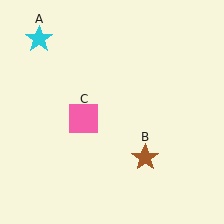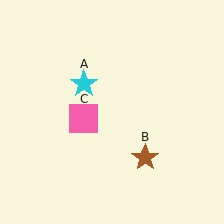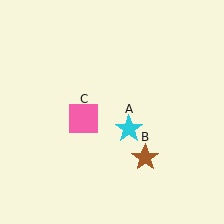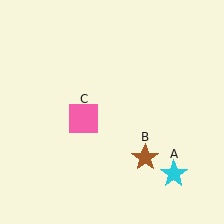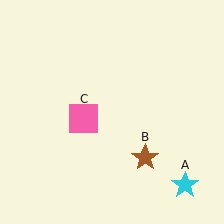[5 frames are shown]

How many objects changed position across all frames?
1 object changed position: cyan star (object A).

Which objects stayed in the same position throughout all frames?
Brown star (object B) and pink square (object C) remained stationary.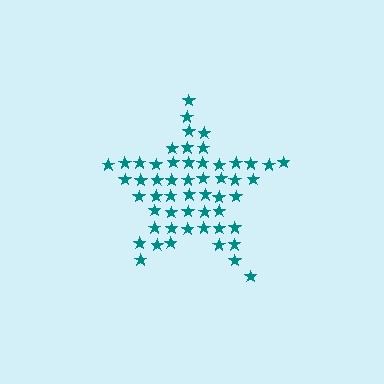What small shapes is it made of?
It is made of small stars.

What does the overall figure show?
The overall figure shows a star.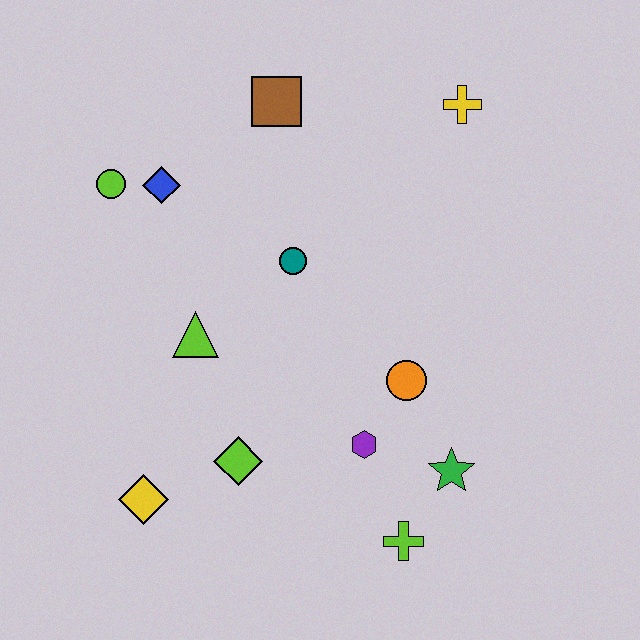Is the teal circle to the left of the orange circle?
Yes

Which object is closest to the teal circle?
The lime triangle is closest to the teal circle.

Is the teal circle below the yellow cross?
Yes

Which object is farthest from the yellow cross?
The yellow diamond is farthest from the yellow cross.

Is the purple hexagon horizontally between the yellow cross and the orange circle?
No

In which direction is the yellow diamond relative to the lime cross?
The yellow diamond is to the left of the lime cross.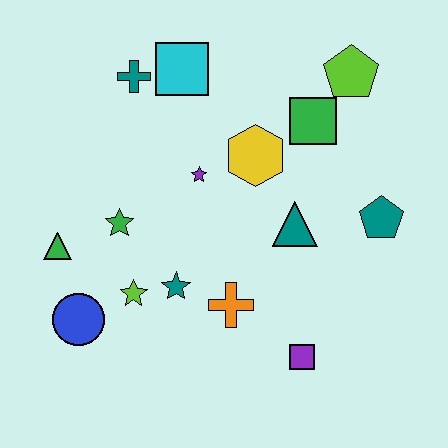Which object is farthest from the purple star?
The purple square is farthest from the purple star.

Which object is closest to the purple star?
The yellow hexagon is closest to the purple star.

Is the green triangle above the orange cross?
Yes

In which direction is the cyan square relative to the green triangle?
The cyan square is above the green triangle.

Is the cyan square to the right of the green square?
No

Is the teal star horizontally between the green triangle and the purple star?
Yes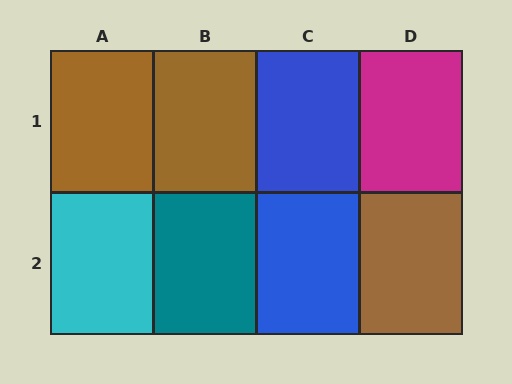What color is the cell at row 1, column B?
Brown.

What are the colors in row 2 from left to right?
Cyan, teal, blue, brown.